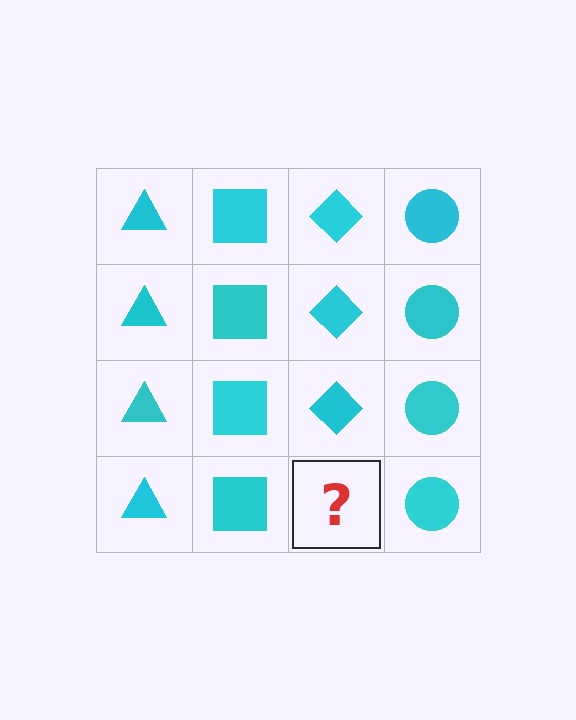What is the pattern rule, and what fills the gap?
The rule is that each column has a consistent shape. The gap should be filled with a cyan diamond.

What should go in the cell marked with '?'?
The missing cell should contain a cyan diamond.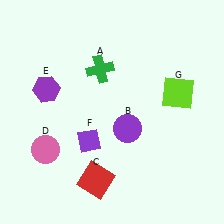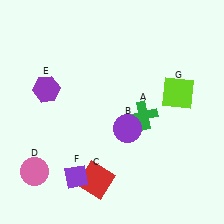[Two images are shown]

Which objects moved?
The objects that moved are: the green cross (A), the pink circle (D), the purple diamond (F).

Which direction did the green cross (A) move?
The green cross (A) moved down.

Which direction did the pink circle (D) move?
The pink circle (D) moved down.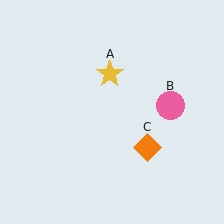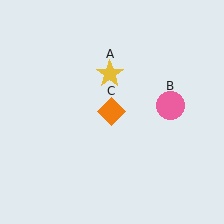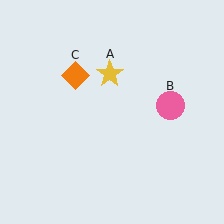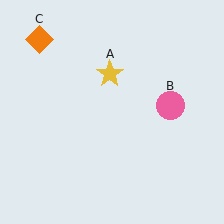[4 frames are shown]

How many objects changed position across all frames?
1 object changed position: orange diamond (object C).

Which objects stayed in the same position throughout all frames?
Yellow star (object A) and pink circle (object B) remained stationary.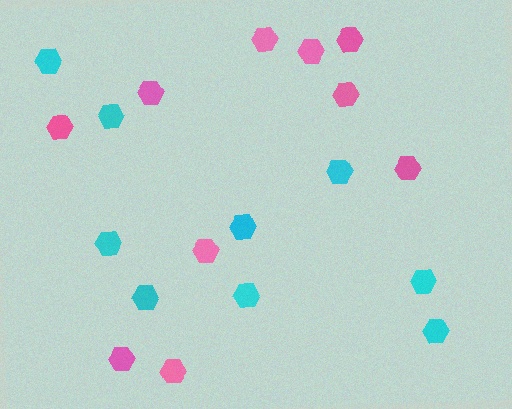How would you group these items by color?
There are 2 groups: one group of cyan hexagons (9) and one group of pink hexagons (10).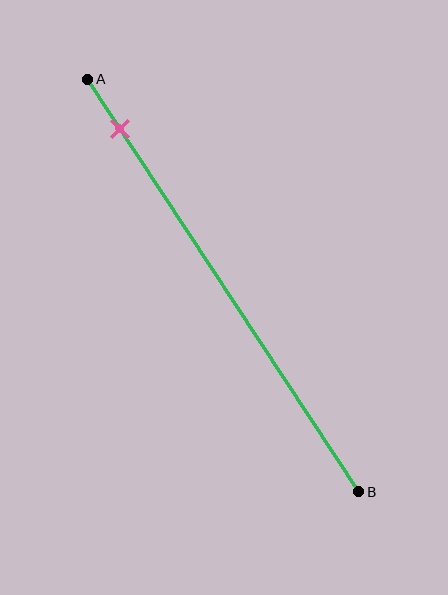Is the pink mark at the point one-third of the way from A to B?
No, the mark is at about 10% from A, not at the 33% one-third point.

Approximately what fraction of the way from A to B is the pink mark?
The pink mark is approximately 10% of the way from A to B.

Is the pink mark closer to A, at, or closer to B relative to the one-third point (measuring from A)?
The pink mark is closer to point A than the one-third point of segment AB.